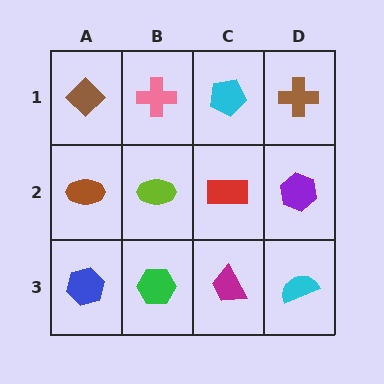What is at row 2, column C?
A red rectangle.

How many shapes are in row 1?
4 shapes.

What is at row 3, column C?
A magenta trapezoid.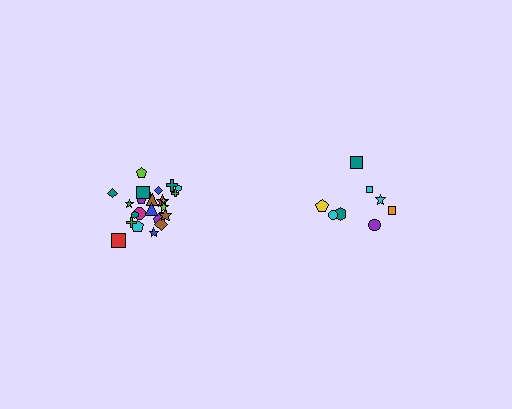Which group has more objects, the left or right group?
The left group.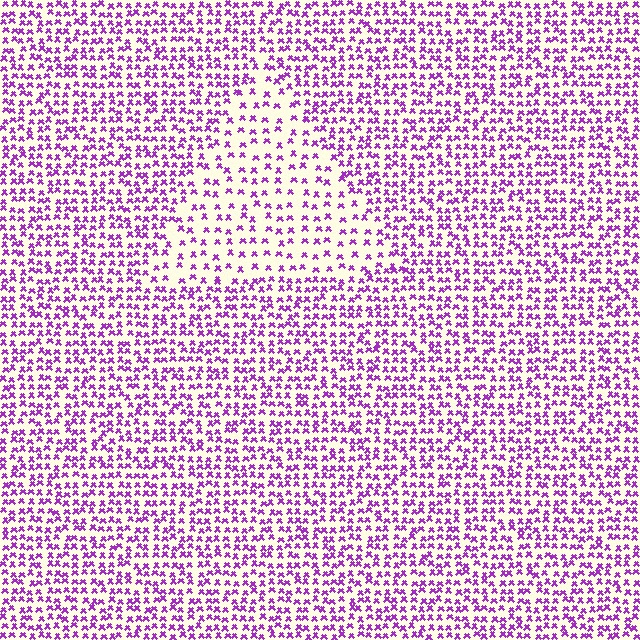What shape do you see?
I see a triangle.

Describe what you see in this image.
The image contains small purple elements arranged at two different densities. A triangle-shaped region is visible where the elements are less densely packed than the surrounding area.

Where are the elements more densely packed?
The elements are more densely packed outside the triangle boundary.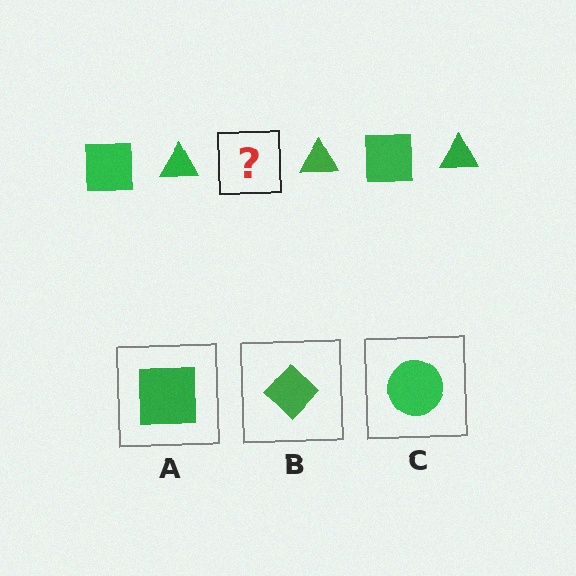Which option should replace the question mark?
Option A.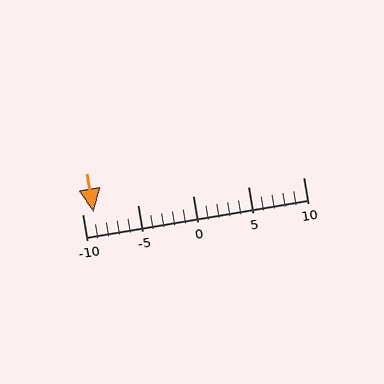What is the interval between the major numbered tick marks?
The major tick marks are spaced 5 units apart.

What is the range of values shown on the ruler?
The ruler shows values from -10 to 10.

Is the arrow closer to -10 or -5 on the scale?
The arrow is closer to -10.